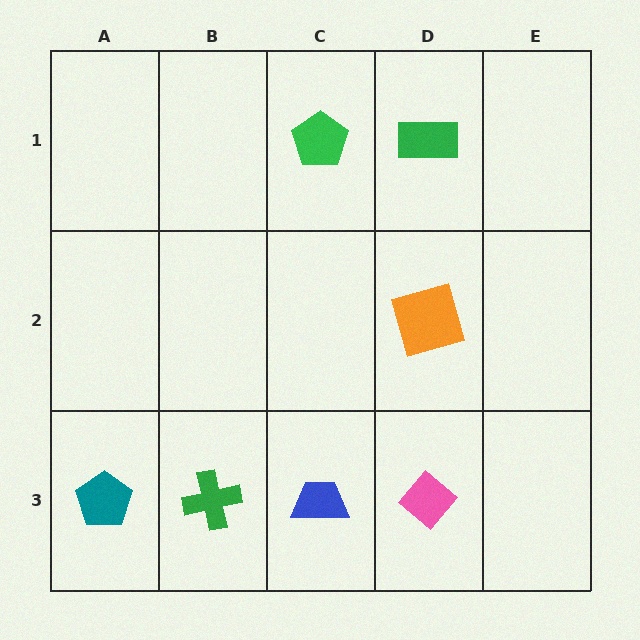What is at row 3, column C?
A blue trapezoid.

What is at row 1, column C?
A green pentagon.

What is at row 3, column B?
A green cross.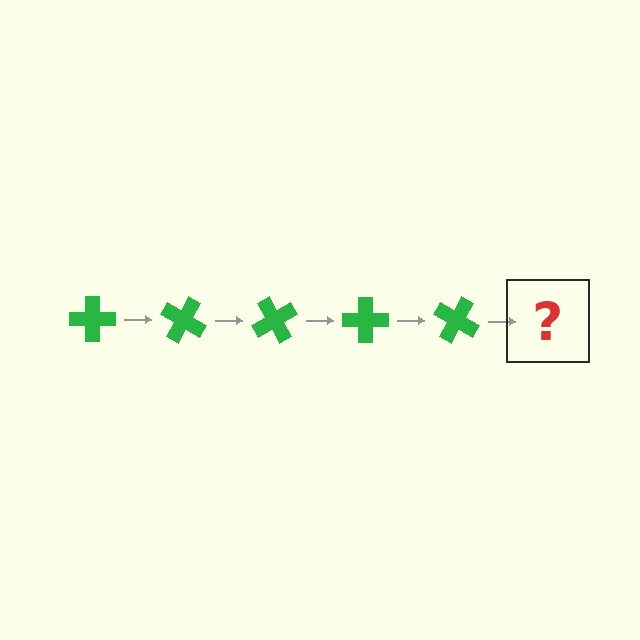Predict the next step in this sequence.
The next step is a green cross rotated 150 degrees.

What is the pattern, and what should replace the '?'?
The pattern is that the cross rotates 30 degrees each step. The '?' should be a green cross rotated 150 degrees.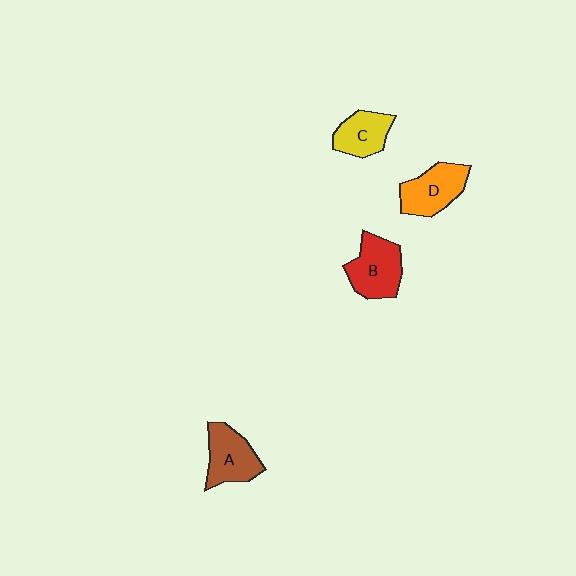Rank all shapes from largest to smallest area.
From largest to smallest: B (red), D (orange), A (brown), C (yellow).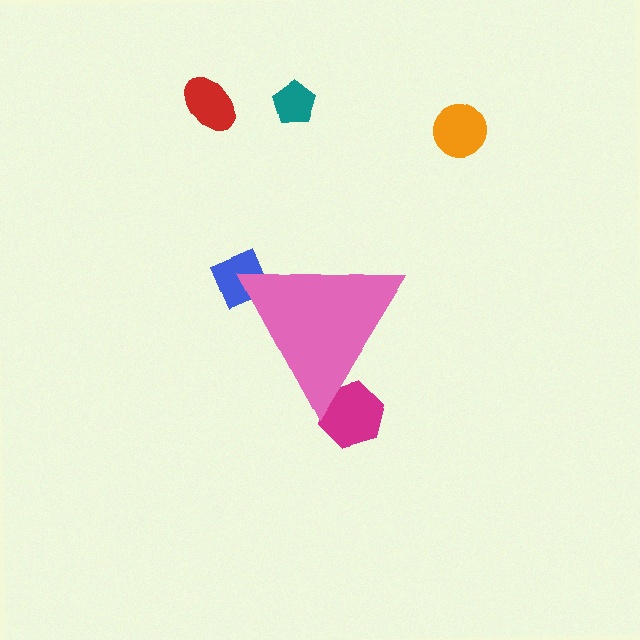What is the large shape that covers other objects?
A pink triangle.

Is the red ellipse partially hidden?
No, the red ellipse is fully visible.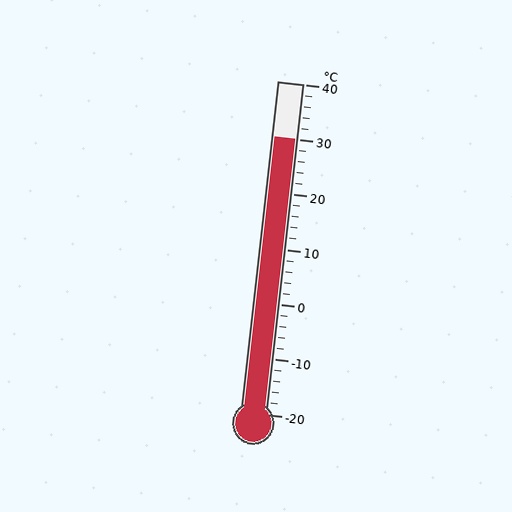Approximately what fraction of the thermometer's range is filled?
The thermometer is filled to approximately 85% of its range.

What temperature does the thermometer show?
The thermometer shows approximately 30°C.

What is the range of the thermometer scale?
The thermometer scale ranges from -20°C to 40°C.